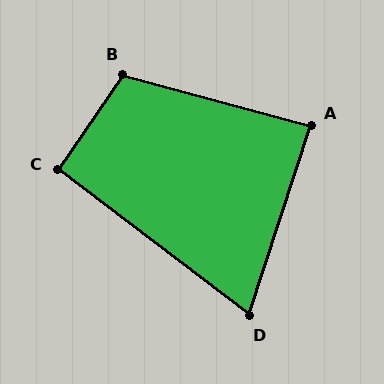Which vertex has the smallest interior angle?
D, at approximately 70 degrees.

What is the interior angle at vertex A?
Approximately 87 degrees (approximately right).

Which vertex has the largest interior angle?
B, at approximately 110 degrees.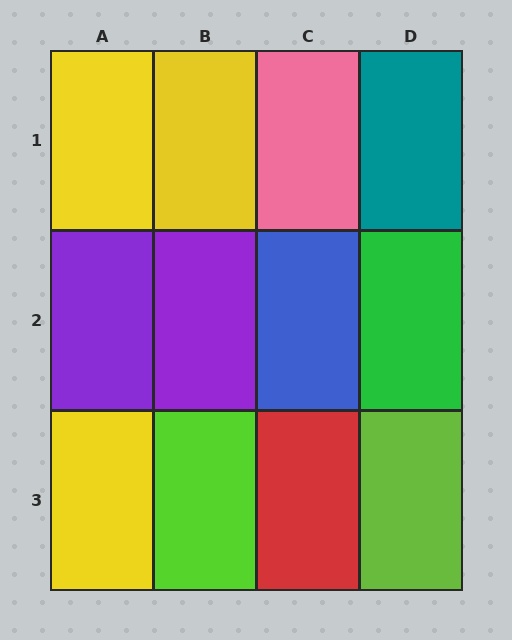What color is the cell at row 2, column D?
Green.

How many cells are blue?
1 cell is blue.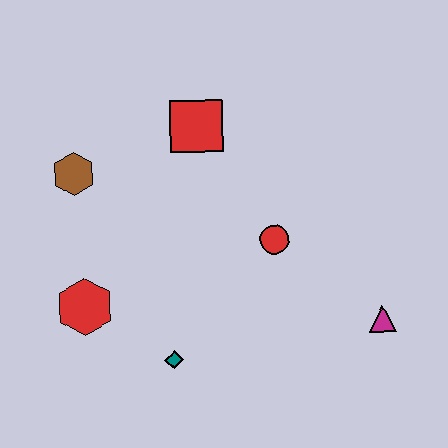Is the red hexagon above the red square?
No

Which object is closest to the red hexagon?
The teal diamond is closest to the red hexagon.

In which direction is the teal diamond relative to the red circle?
The teal diamond is below the red circle.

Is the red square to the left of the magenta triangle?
Yes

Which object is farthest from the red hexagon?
The magenta triangle is farthest from the red hexagon.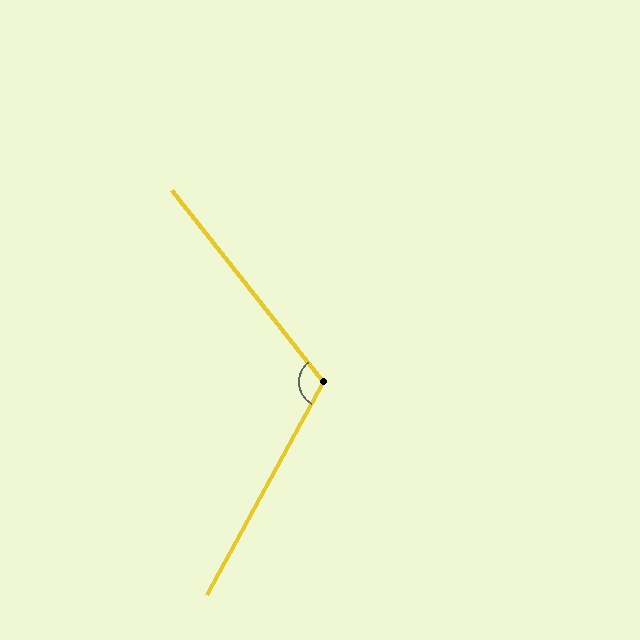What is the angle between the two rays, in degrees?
Approximately 113 degrees.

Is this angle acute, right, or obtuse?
It is obtuse.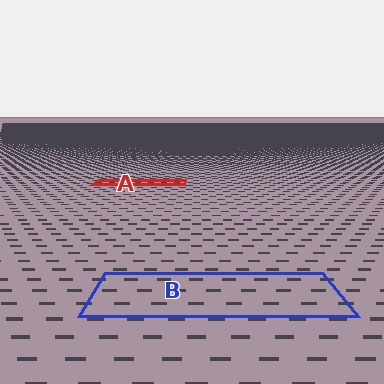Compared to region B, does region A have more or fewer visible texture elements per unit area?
Region A has more texture elements per unit area — they are packed more densely because it is farther away.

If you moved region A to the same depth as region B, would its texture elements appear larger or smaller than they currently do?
They would appear larger. At a closer depth, the same texture elements are projected at a bigger on-screen size.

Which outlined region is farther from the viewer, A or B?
Region A is farther from the viewer — the texture elements inside it appear smaller and more densely packed.